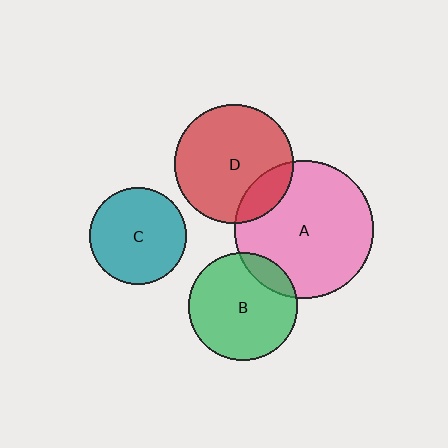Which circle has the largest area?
Circle A (pink).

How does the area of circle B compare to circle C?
Approximately 1.2 times.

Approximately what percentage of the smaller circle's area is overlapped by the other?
Approximately 15%.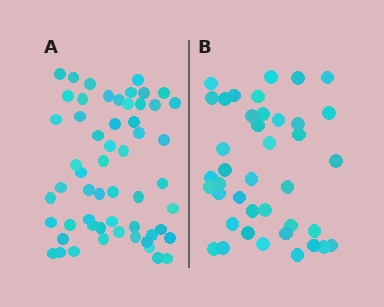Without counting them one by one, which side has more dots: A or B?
Region A (the left region) has more dots.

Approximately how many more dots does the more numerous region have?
Region A has approximately 15 more dots than region B.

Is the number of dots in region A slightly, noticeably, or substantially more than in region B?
Region A has noticeably more, but not dramatically so. The ratio is roughly 1.4 to 1.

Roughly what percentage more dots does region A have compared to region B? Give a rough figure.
About 40% more.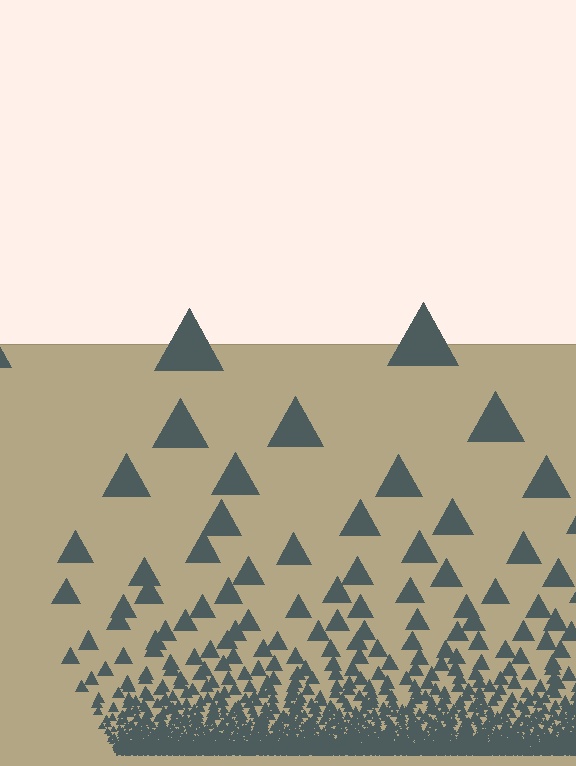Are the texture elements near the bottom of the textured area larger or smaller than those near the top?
Smaller. The gradient is inverted — elements near the bottom are smaller and denser.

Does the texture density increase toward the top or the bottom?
Density increases toward the bottom.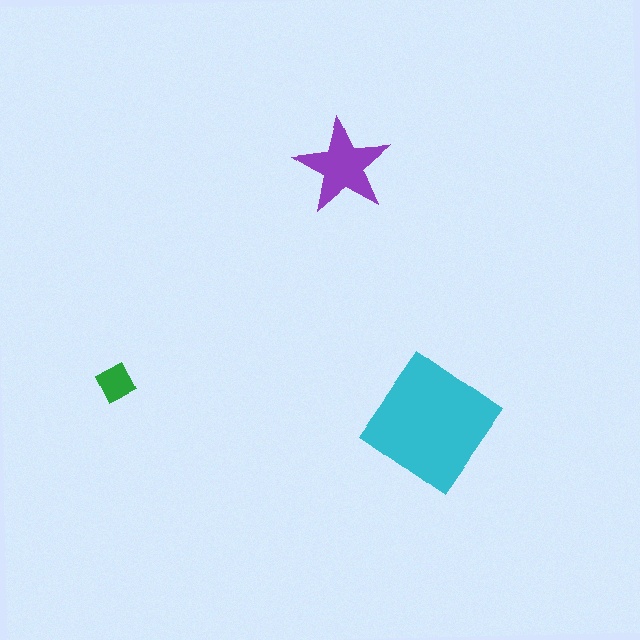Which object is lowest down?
The cyan diamond is bottommost.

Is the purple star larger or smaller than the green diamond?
Larger.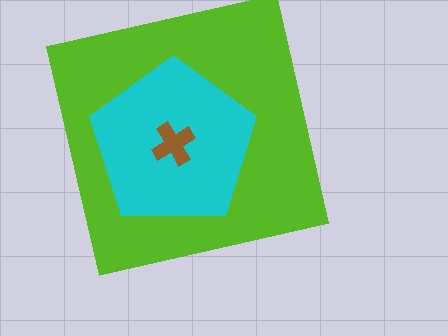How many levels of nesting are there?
3.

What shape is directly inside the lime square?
The cyan pentagon.